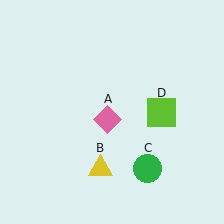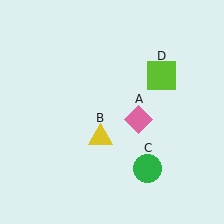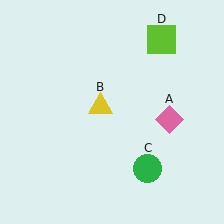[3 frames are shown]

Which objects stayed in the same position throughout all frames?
Green circle (object C) remained stationary.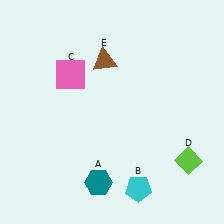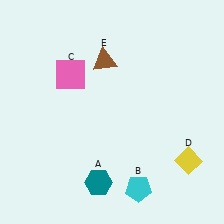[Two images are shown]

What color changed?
The diamond (D) changed from lime in Image 1 to yellow in Image 2.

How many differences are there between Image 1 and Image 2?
There is 1 difference between the two images.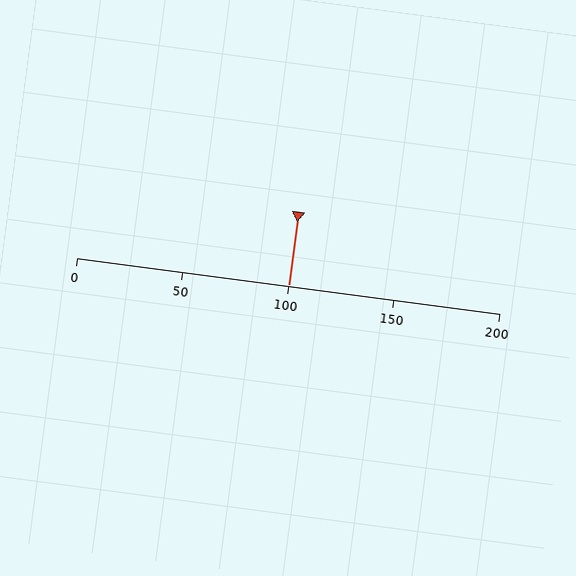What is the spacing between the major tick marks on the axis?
The major ticks are spaced 50 apart.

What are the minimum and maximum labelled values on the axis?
The axis runs from 0 to 200.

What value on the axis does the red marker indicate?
The marker indicates approximately 100.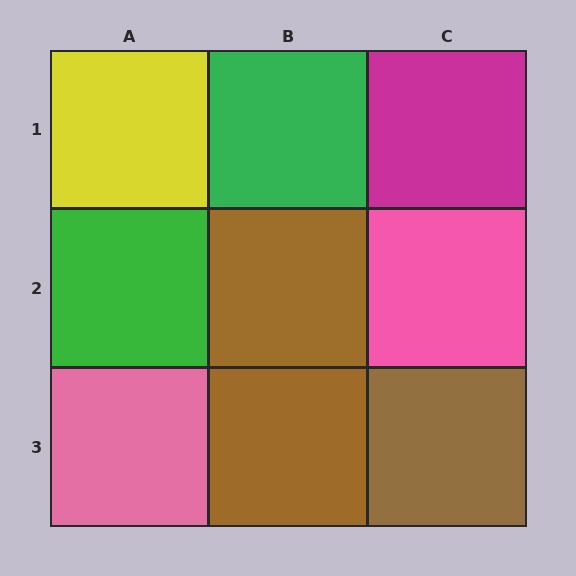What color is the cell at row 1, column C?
Magenta.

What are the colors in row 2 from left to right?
Green, brown, pink.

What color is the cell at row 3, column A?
Pink.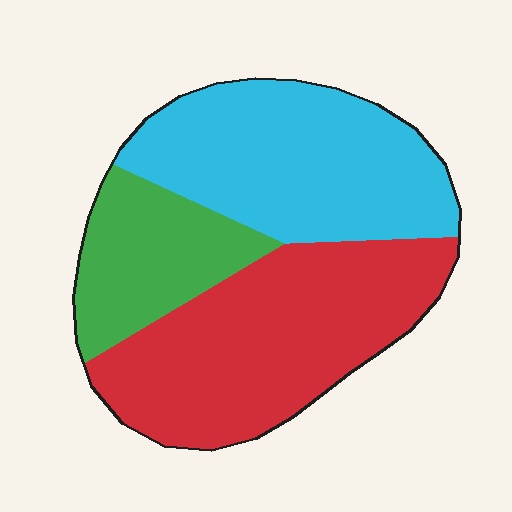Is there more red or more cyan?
Red.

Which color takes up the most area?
Red, at roughly 45%.